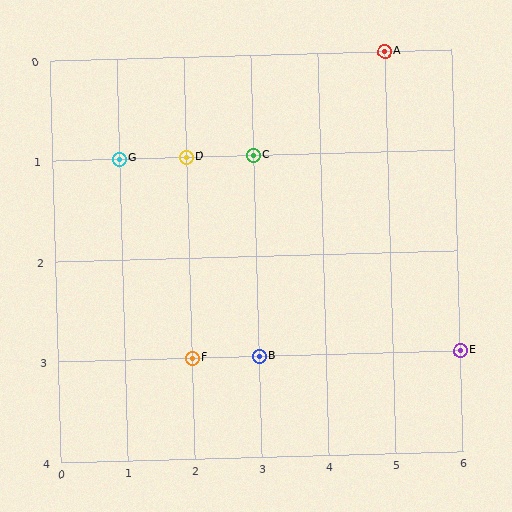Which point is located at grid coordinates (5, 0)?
Point A is at (5, 0).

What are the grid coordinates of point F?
Point F is at grid coordinates (2, 3).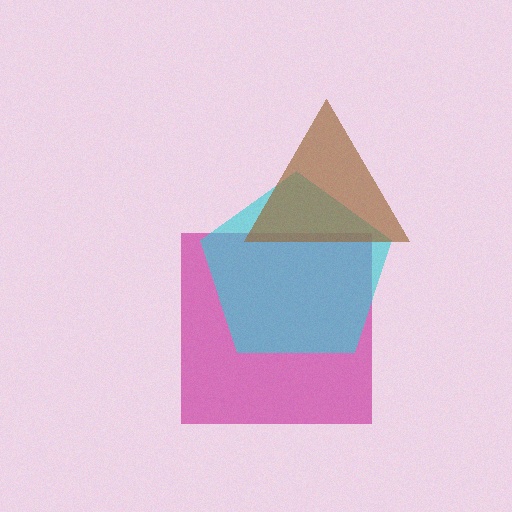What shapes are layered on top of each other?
The layered shapes are: a magenta square, a cyan pentagon, a brown triangle.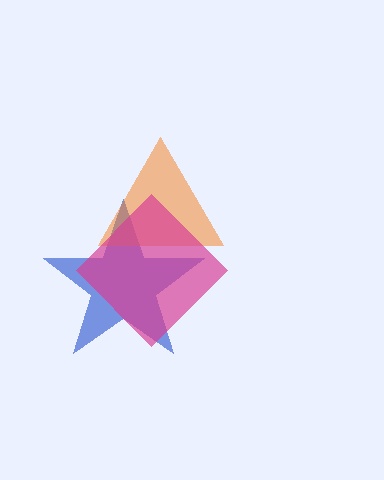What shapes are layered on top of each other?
The layered shapes are: a blue star, an orange triangle, a magenta diamond.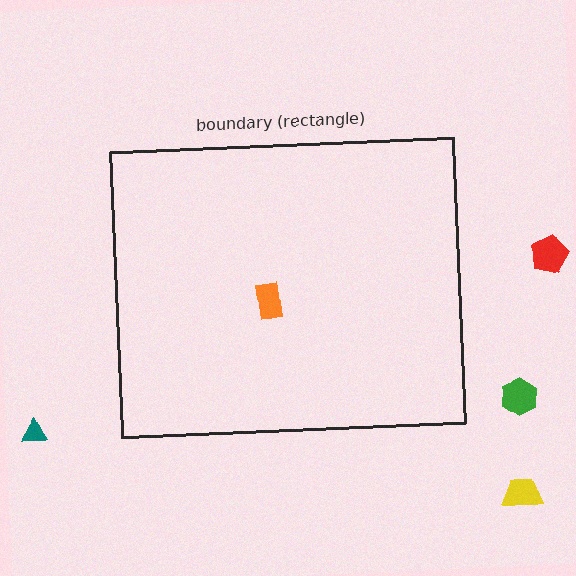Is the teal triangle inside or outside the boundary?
Outside.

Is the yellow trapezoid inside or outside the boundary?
Outside.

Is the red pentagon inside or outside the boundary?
Outside.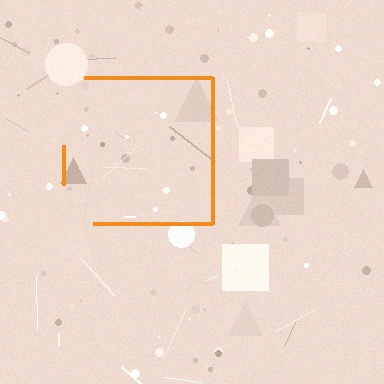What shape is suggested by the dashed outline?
The dashed outline suggests a square.